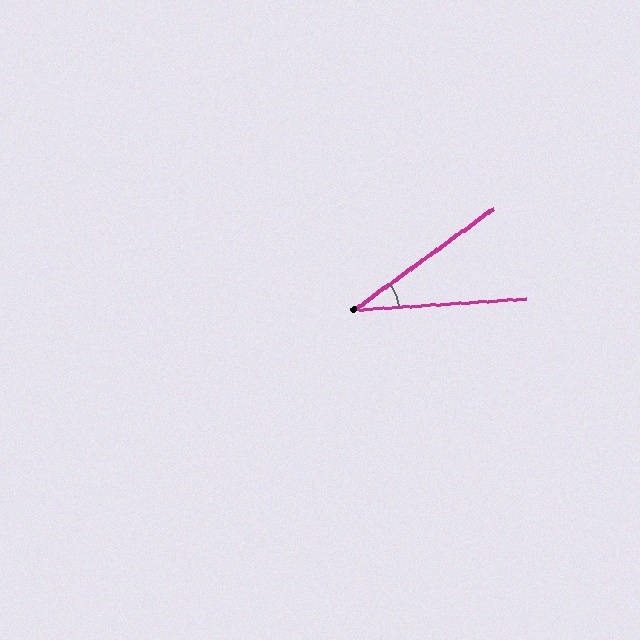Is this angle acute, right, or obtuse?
It is acute.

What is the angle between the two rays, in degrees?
Approximately 32 degrees.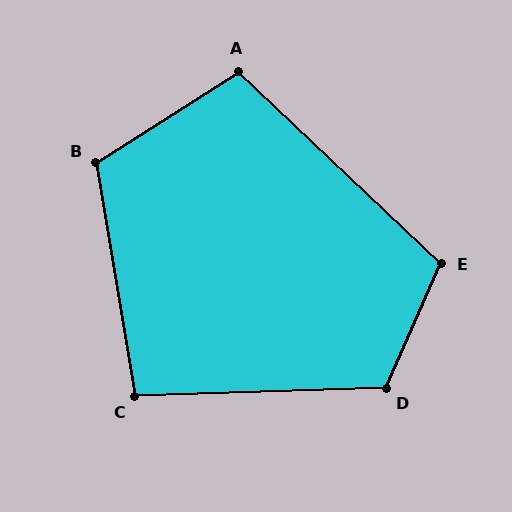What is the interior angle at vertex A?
Approximately 104 degrees (obtuse).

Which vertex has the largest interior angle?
D, at approximately 116 degrees.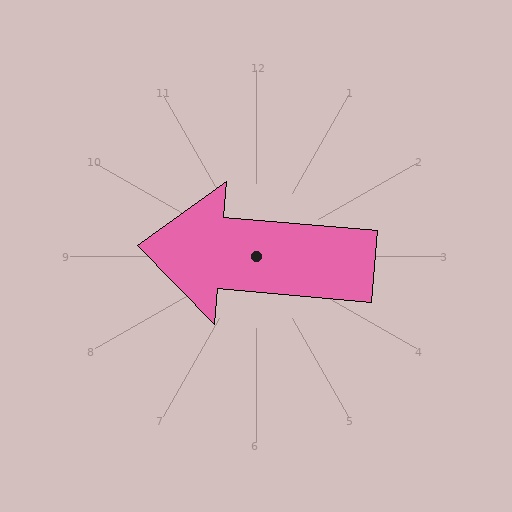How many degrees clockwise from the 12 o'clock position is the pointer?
Approximately 275 degrees.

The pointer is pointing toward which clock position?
Roughly 9 o'clock.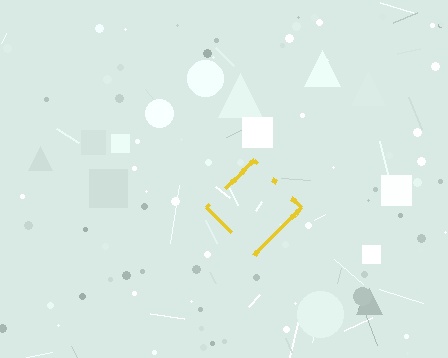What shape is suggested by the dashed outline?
The dashed outline suggests a diamond.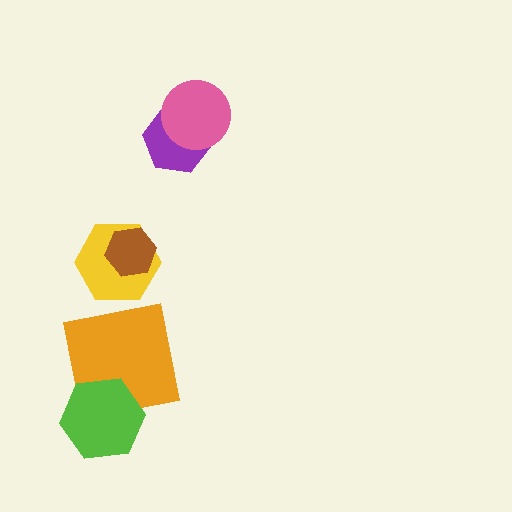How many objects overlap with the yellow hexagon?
1 object overlaps with the yellow hexagon.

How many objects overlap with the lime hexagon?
1 object overlaps with the lime hexagon.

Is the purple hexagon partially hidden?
Yes, it is partially covered by another shape.